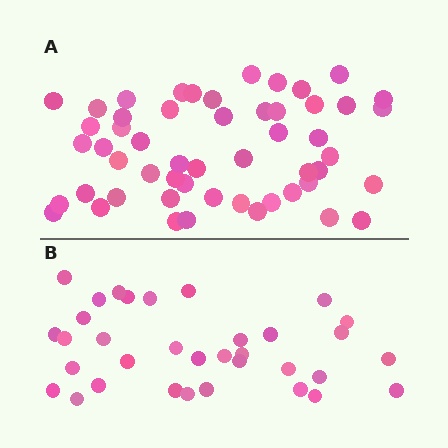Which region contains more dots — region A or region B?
Region A (the top region) has more dots.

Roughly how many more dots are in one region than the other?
Region A has approximately 20 more dots than region B.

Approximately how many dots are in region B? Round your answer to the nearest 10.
About 30 dots. (The exact count is 34, which rounds to 30.)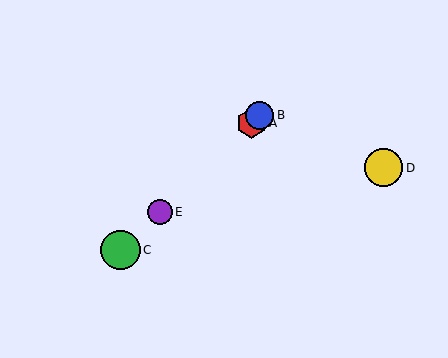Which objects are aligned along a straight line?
Objects A, B, C, E are aligned along a straight line.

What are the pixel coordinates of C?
Object C is at (121, 250).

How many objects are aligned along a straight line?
4 objects (A, B, C, E) are aligned along a straight line.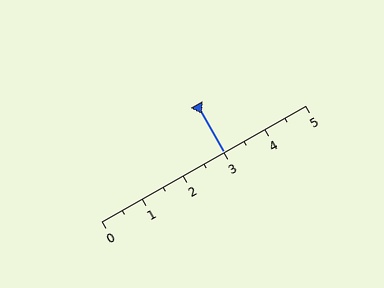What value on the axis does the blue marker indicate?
The marker indicates approximately 3.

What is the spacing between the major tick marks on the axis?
The major ticks are spaced 1 apart.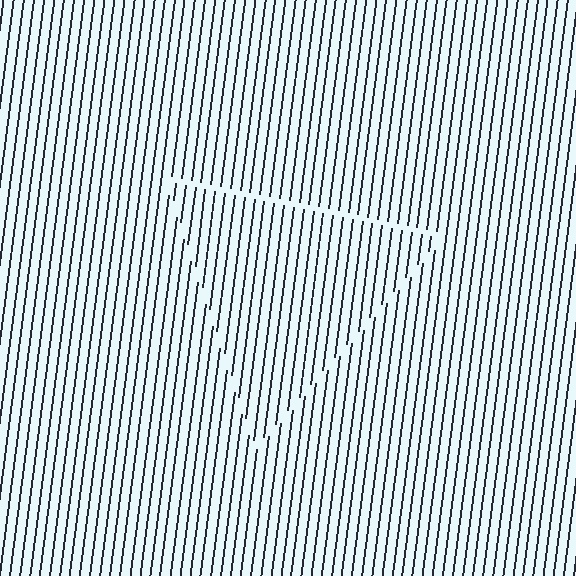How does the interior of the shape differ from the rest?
The interior of the shape contains the same grating, shifted by half a period — the contour is defined by the phase discontinuity where line-ends from the inner and outer gratings abut.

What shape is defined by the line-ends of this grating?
An illusory triangle. The interior of the shape contains the same grating, shifted by half a period — the contour is defined by the phase discontinuity where line-ends from the inner and outer gratings abut.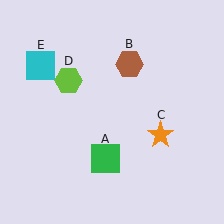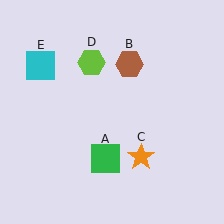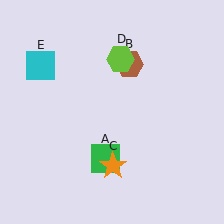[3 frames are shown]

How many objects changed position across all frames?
2 objects changed position: orange star (object C), lime hexagon (object D).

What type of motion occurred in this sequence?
The orange star (object C), lime hexagon (object D) rotated clockwise around the center of the scene.